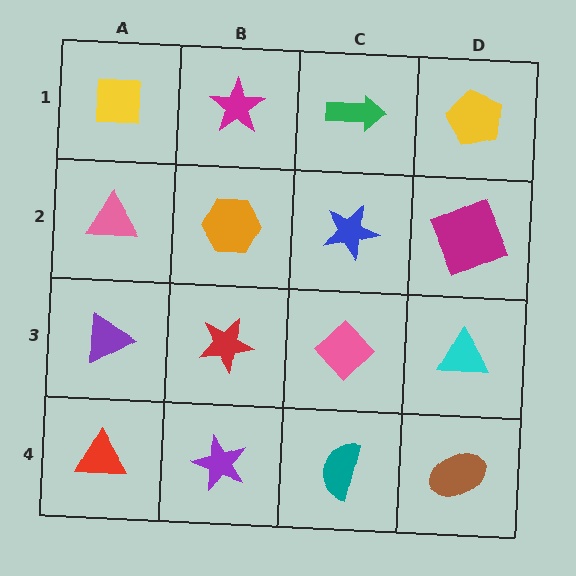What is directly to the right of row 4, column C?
A brown ellipse.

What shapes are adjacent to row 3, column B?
An orange hexagon (row 2, column B), a purple star (row 4, column B), a purple triangle (row 3, column A), a pink diamond (row 3, column C).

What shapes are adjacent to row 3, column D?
A magenta square (row 2, column D), a brown ellipse (row 4, column D), a pink diamond (row 3, column C).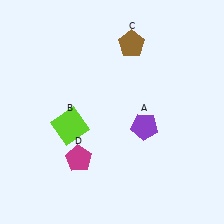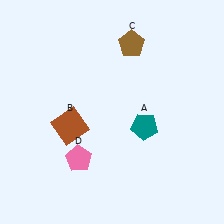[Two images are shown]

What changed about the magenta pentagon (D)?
In Image 1, D is magenta. In Image 2, it changed to pink.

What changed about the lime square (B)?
In Image 1, B is lime. In Image 2, it changed to brown.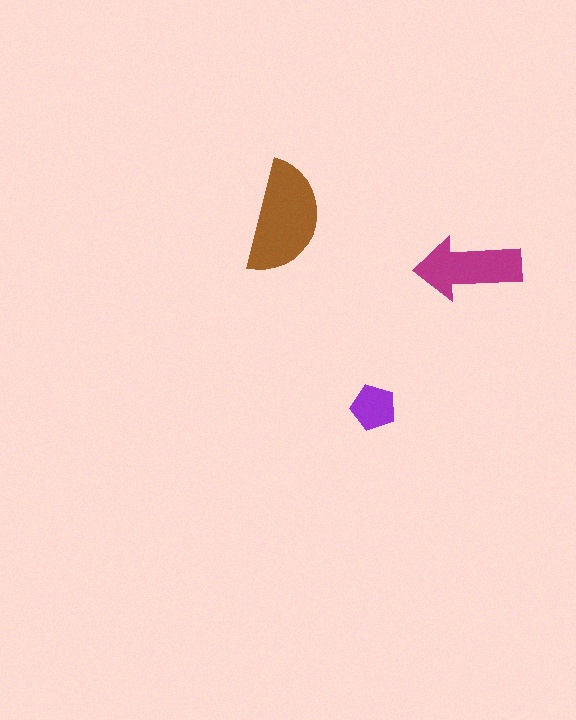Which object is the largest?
The brown semicircle.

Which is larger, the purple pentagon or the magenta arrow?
The magenta arrow.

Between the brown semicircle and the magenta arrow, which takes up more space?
The brown semicircle.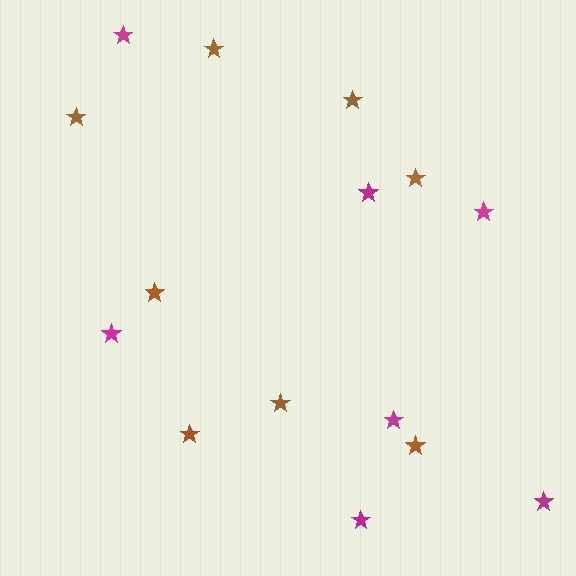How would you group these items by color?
There are 2 groups: one group of brown stars (8) and one group of magenta stars (7).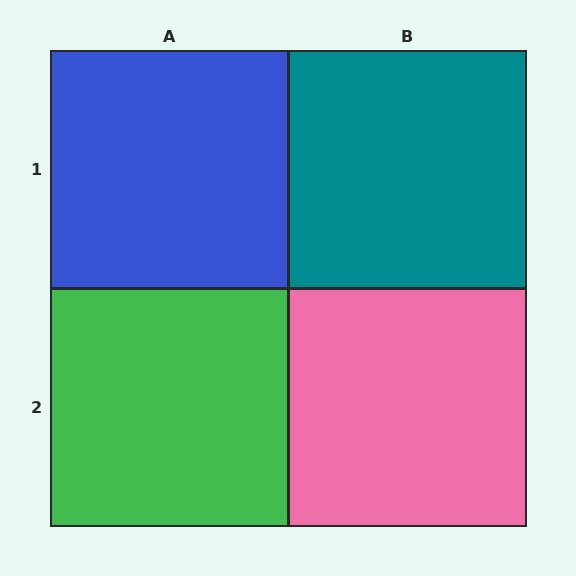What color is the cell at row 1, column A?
Blue.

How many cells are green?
1 cell is green.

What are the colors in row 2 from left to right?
Green, pink.